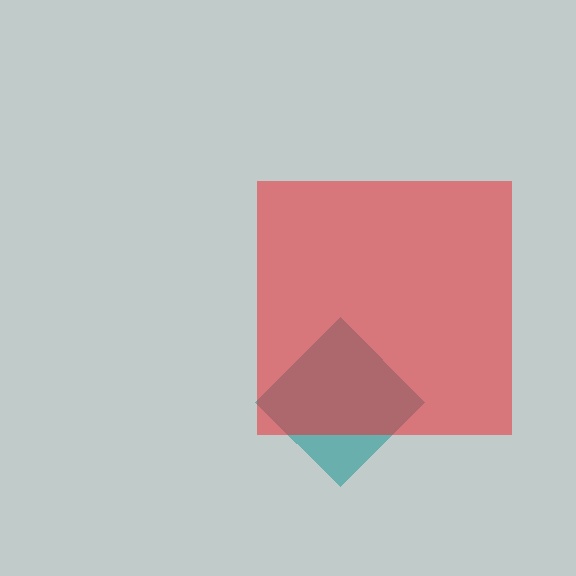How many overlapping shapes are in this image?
There are 2 overlapping shapes in the image.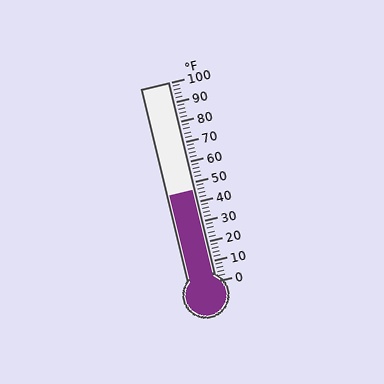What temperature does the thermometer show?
The thermometer shows approximately 46°F.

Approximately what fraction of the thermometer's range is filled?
The thermometer is filled to approximately 45% of its range.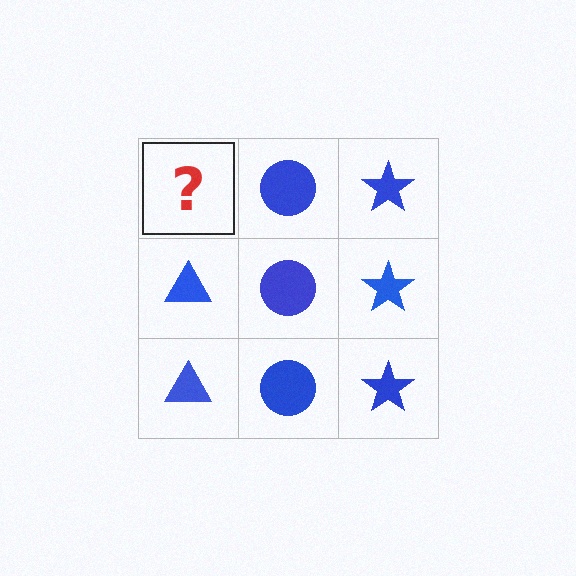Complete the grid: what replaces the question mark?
The question mark should be replaced with a blue triangle.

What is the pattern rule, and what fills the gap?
The rule is that each column has a consistent shape. The gap should be filled with a blue triangle.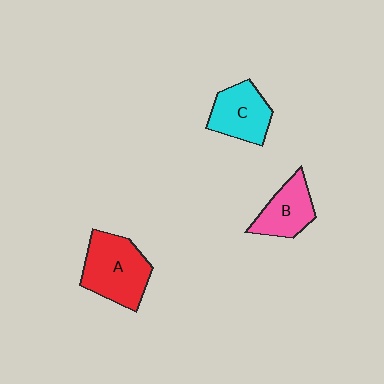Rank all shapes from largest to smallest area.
From largest to smallest: A (red), C (cyan), B (pink).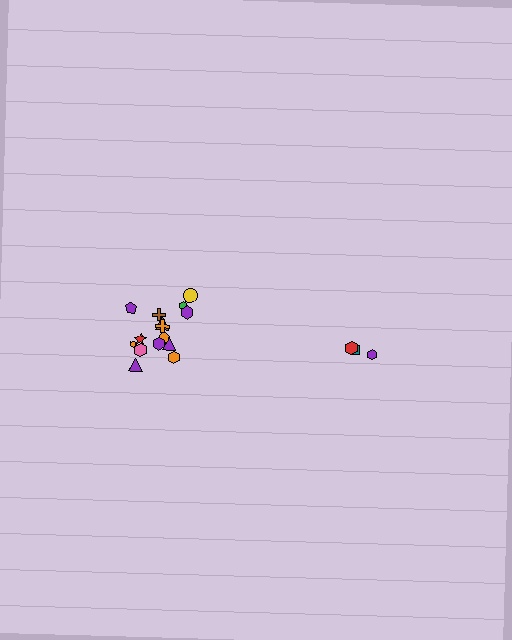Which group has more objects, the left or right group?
The left group.